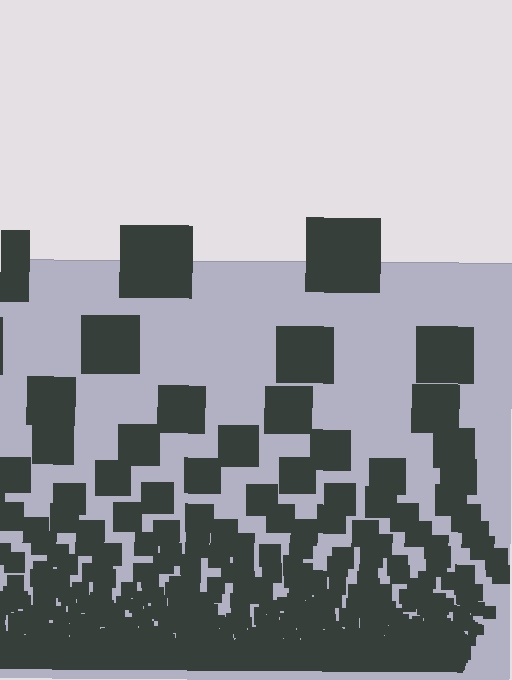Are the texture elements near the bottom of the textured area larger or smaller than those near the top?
Smaller. The gradient is inverted — elements near the bottom are smaller and denser.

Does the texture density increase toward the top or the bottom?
Density increases toward the bottom.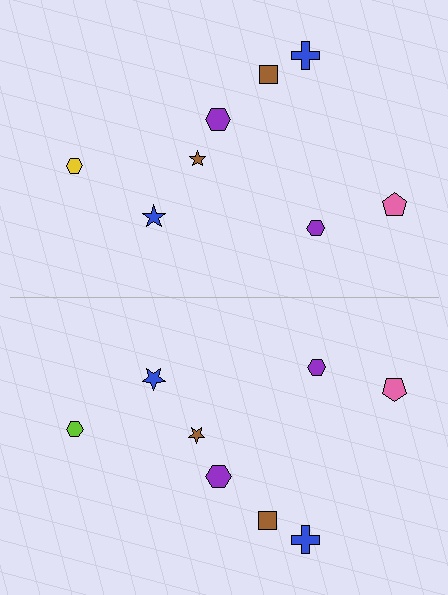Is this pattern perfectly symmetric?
No, the pattern is not perfectly symmetric. The lime hexagon on the bottom side breaks the symmetry — its mirror counterpart is yellow.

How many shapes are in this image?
There are 16 shapes in this image.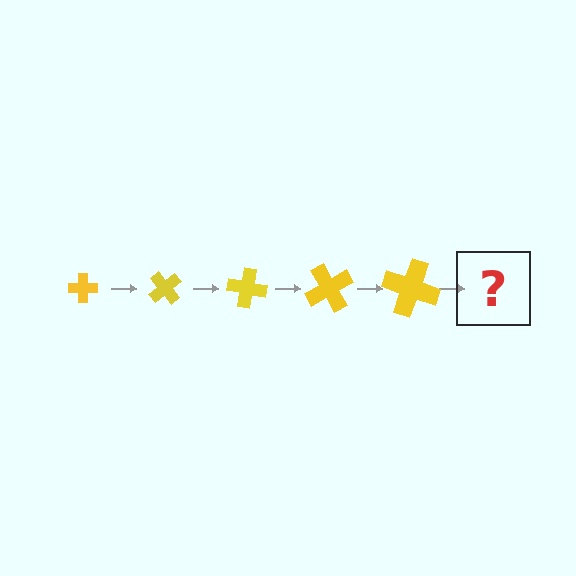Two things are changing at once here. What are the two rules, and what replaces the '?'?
The two rules are that the cross grows larger each step and it rotates 50 degrees each step. The '?' should be a cross, larger than the previous one and rotated 250 degrees from the start.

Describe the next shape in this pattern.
It should be a cross, larger than the previous one and rotated 250 degrees from the start.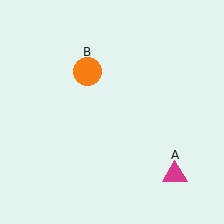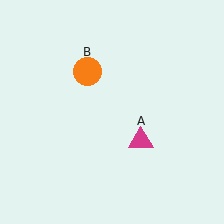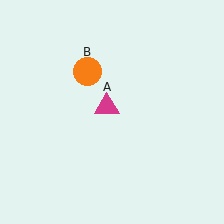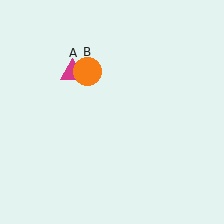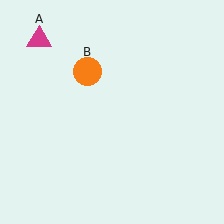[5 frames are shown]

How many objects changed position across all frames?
1 object changed position: magenta triangle (object A).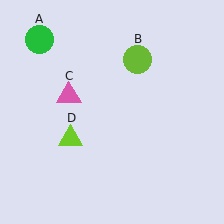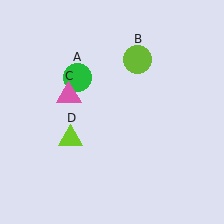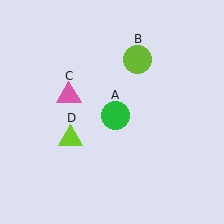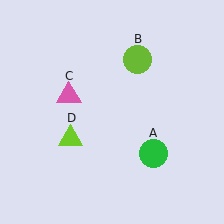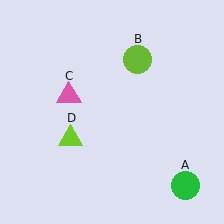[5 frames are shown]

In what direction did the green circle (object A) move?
The green circle (object A) moved down and to the right.